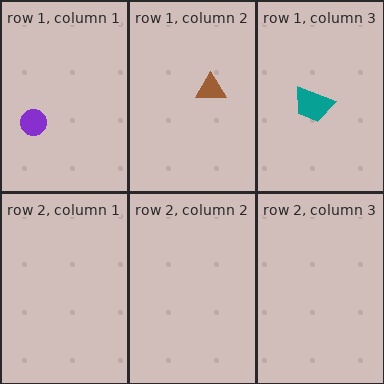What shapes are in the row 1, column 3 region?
The teal trapezoid.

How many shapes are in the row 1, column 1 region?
1.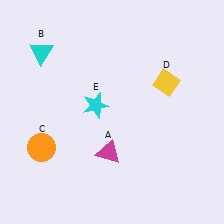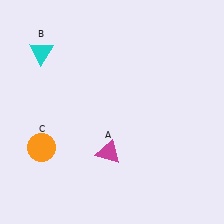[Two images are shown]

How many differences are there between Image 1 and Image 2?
There are 2 differences between the two images.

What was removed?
The yellow diamond (D), the cyan star (E) were removed in Image 2.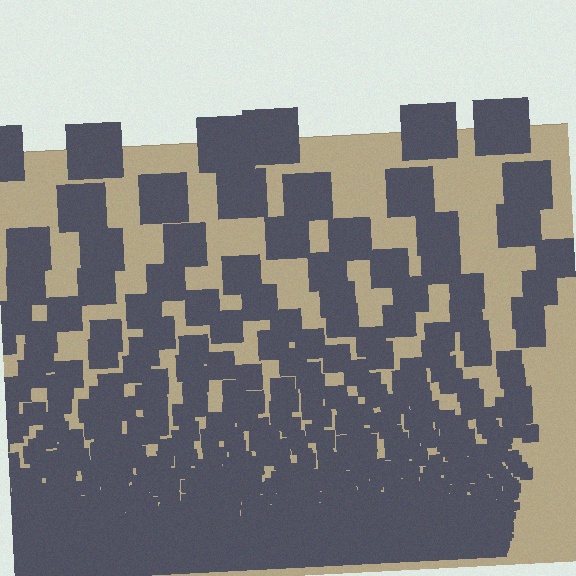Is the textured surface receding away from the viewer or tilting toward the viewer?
The surface appears to tilt toward the viewer. Texture elements get larger and sparser toward the top.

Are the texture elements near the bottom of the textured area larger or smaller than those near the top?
Smaller. The gradient is inverted — elements near the bottom are smaller and denser.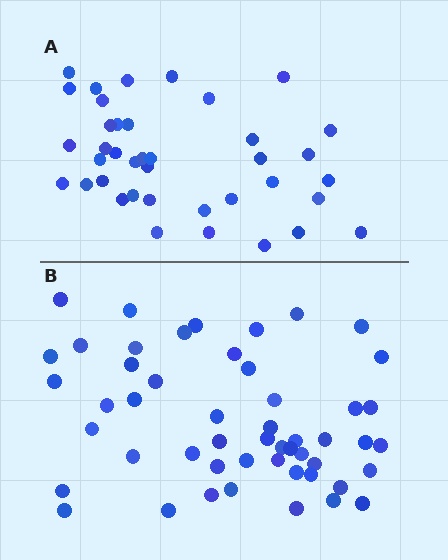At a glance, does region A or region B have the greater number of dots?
Region B (the bottom region) has more dots.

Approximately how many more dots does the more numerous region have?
Region B has roughly 12 or so more dots than region A.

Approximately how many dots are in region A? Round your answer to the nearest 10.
About 40 dots. (The exact count is 39, which rounds to 40.)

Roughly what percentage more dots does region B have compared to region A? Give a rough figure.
About 30% more.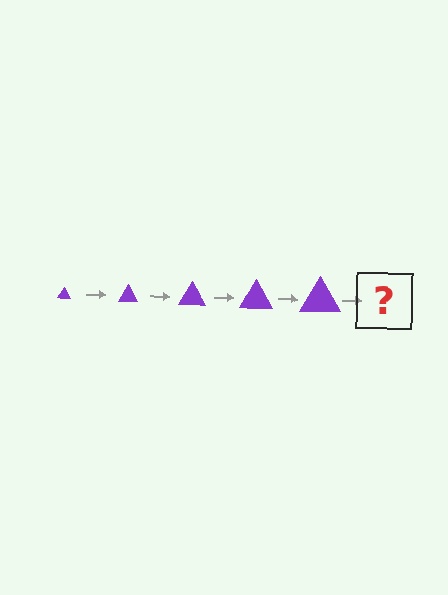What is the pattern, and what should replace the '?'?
The pattern is that the triangle gets progressively larger each step. The '?' should be a purple triangle, larger than the previous one.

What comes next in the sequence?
The next element should be a purple triangle, larger than the previous one.